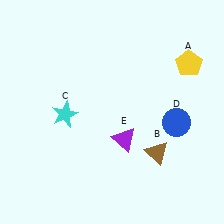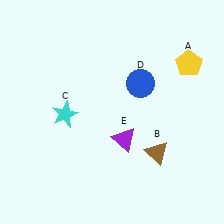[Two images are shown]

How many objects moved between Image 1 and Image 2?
1 object moved between the two images.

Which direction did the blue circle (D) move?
The blue circle (D) moved up.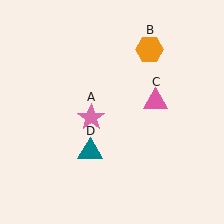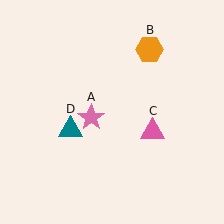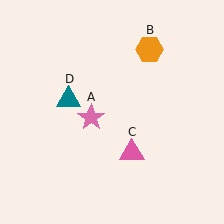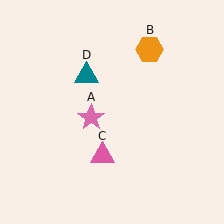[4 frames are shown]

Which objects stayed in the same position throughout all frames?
Pink star (object A) and orange hexagon (object B) remained stationary.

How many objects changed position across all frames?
2 objects changed position: pink triangle (object C), teal triangle (object D).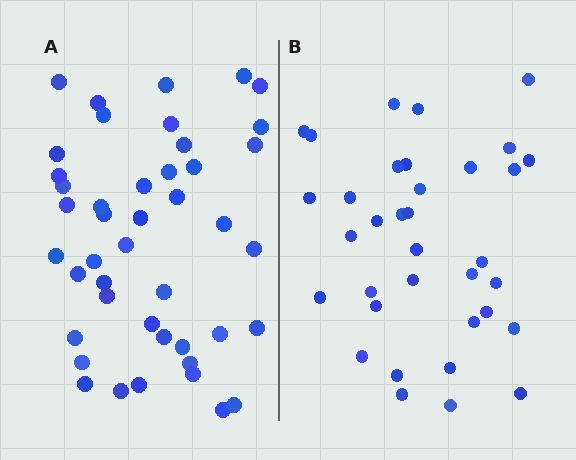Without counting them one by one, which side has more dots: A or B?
Region A (the left region) has more dots.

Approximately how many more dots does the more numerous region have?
Region A has roughly 8 or so more dots than region B.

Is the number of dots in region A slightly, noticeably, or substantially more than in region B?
Region A has noticeably more, but not dramatically so. The ratio is roughly 1.3 to 1.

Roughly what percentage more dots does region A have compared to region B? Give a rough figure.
About 25% more.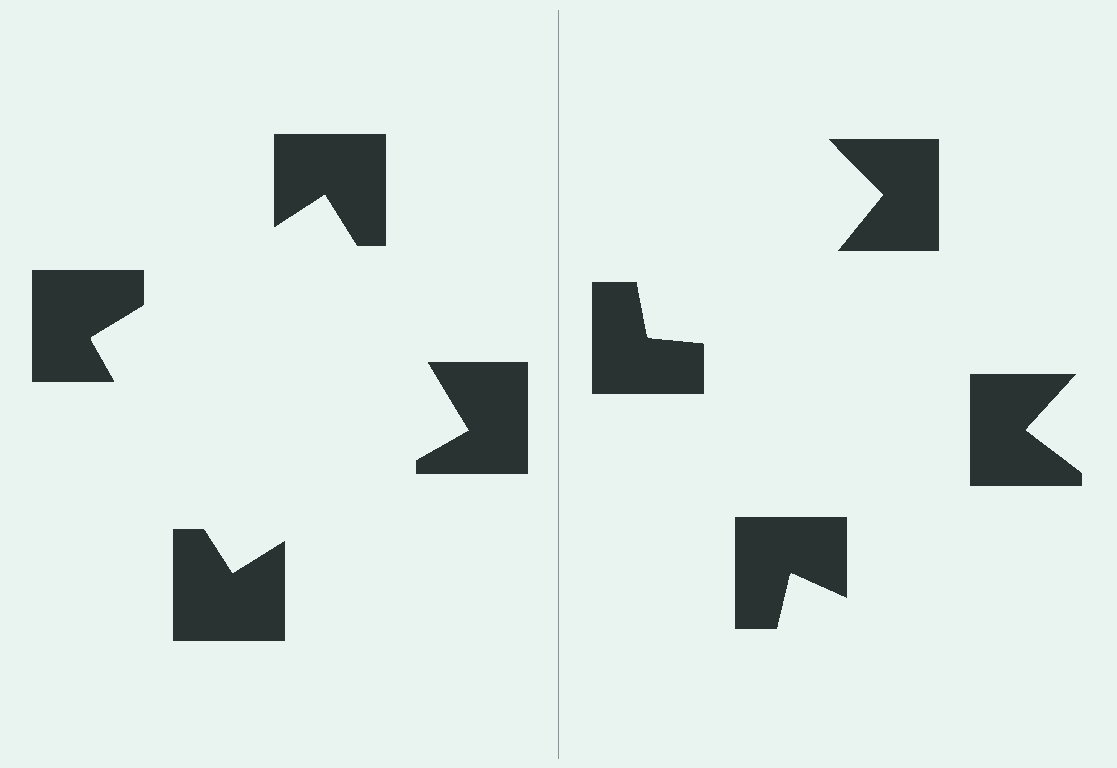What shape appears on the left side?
An illusory square.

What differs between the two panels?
The notched squares are positioned identically on both sides; only the wedge orientations differ. On the left they align to a square; on the right they are misaligned.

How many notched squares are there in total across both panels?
8 — 4 on each side.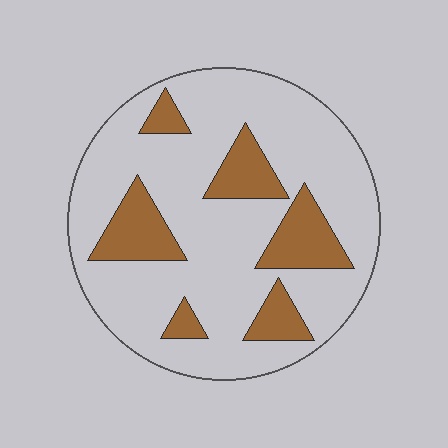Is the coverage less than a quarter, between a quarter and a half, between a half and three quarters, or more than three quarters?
Less than a quarter.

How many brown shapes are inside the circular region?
6.